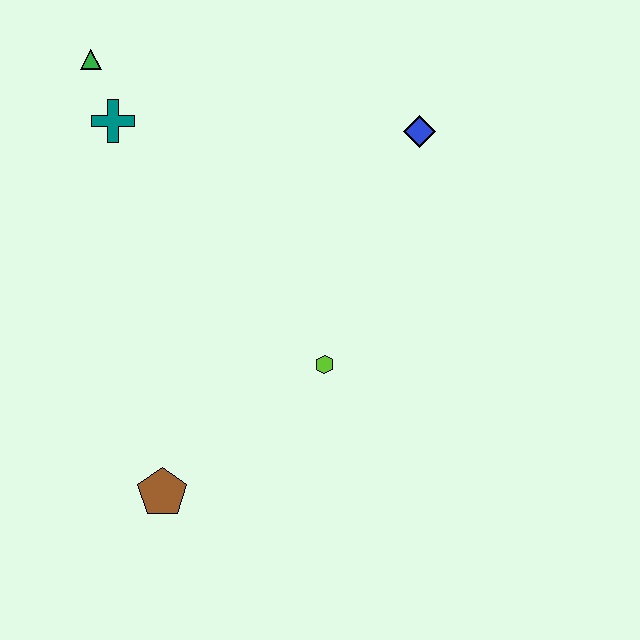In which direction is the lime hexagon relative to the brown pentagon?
The lime hexagon is to the right of the brown pentagon.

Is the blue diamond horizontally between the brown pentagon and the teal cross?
No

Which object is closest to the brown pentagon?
The lime hexagon is closest to the brown pentagon.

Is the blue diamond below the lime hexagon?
No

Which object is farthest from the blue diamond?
The brown pentagon is farthest from the blue diamond.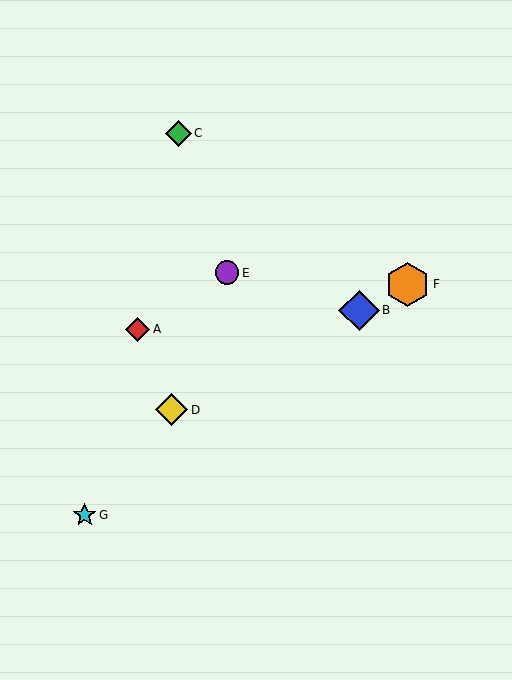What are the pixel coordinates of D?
Object D is at (172, 410).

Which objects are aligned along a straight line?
Objects B, D, F are aligned along a straight line.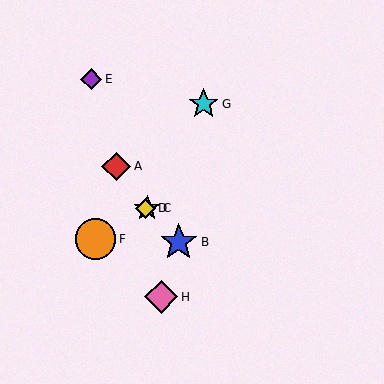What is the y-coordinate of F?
Object F is at y≈239.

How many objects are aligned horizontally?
2 objects (C, D) are aligned horizontally.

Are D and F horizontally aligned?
No, D is at y≈208 and F is at y≈239.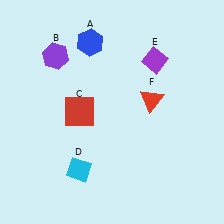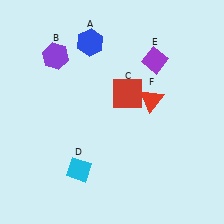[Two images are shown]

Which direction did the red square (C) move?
The red square (C) moved right.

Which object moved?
The red square (C) moved right.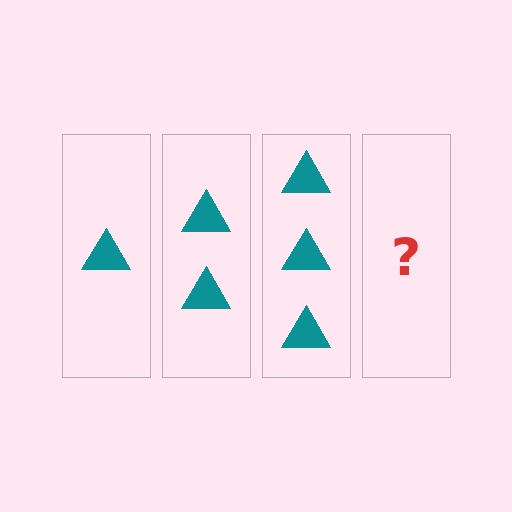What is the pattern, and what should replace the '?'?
The pattern is that each step adds one more triangle. The '?' should be 4 triangles.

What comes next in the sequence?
The next element should be 4 triangles.